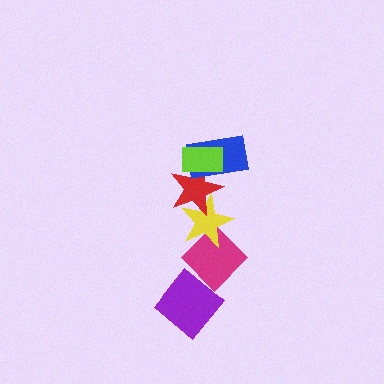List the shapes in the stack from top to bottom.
From top to bottom: the lime rectangle, the blue rectangle, the red star, the yellow star, the magenta diamond, the purple diamond.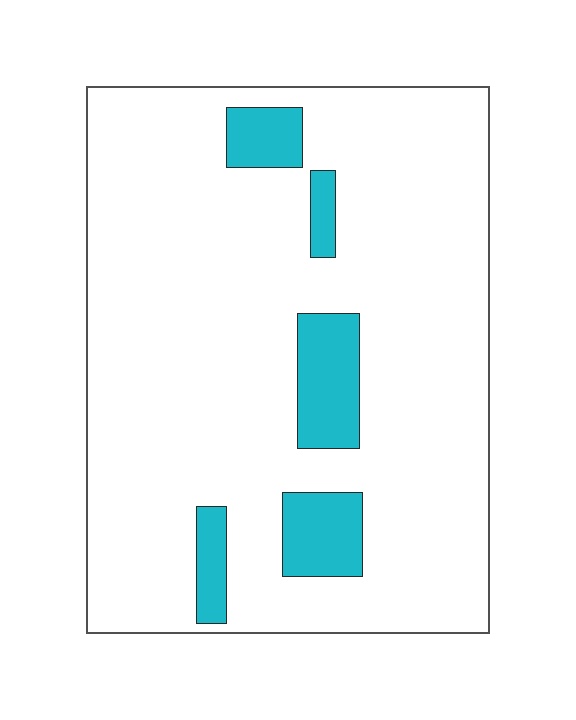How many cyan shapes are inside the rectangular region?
5.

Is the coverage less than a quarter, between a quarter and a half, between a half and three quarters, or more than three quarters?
Less than a quarter.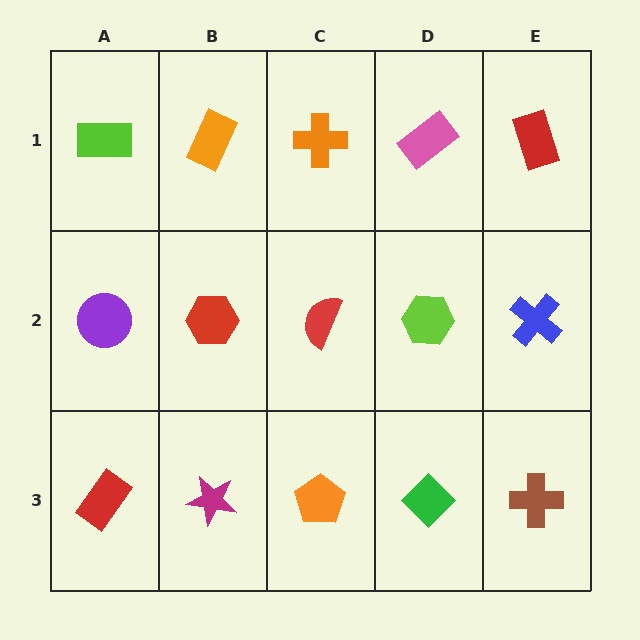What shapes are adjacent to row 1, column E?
A blue cross (row 2, column E), a pink rectangle (row 1, column D).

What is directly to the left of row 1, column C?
An orange rectangle.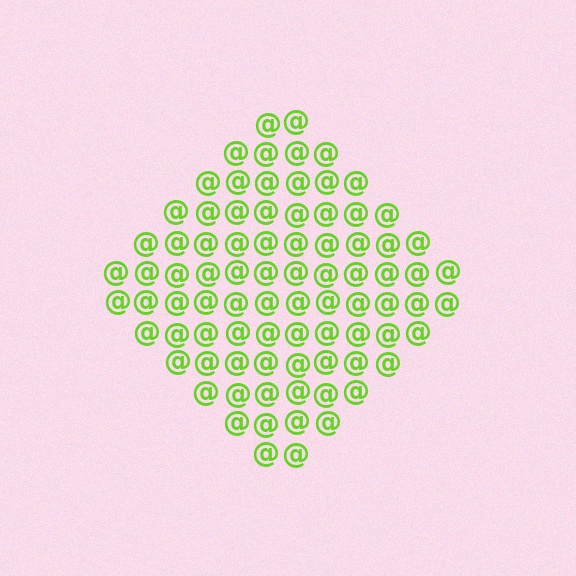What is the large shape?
The large shape is a diamond.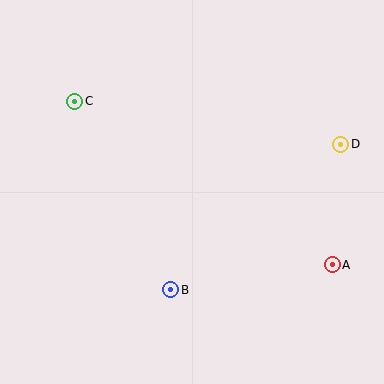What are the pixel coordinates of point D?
Point D is at (341, 144).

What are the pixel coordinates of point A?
Point A is at (332, 265).